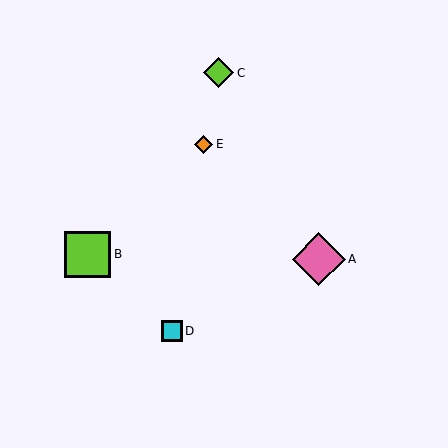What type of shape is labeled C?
Shape C is a lime diamond.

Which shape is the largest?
The pink diamond (labeled A) is the largest.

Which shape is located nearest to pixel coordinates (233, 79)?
The lime diamond (labeled C) at (219, 73) is nearest to that location.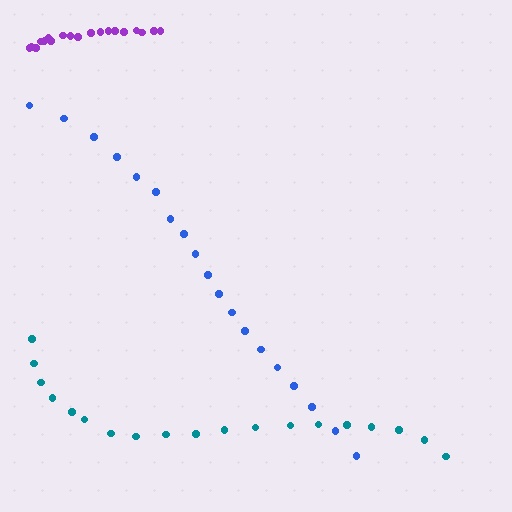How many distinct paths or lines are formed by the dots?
There are 3 distinct paths.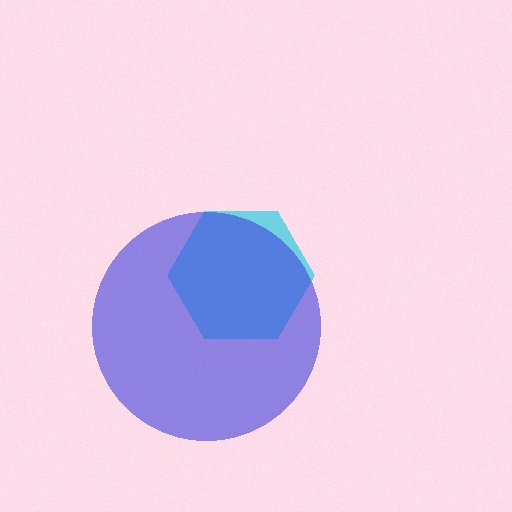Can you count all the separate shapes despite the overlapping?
Yes, there are 2 separate shapes.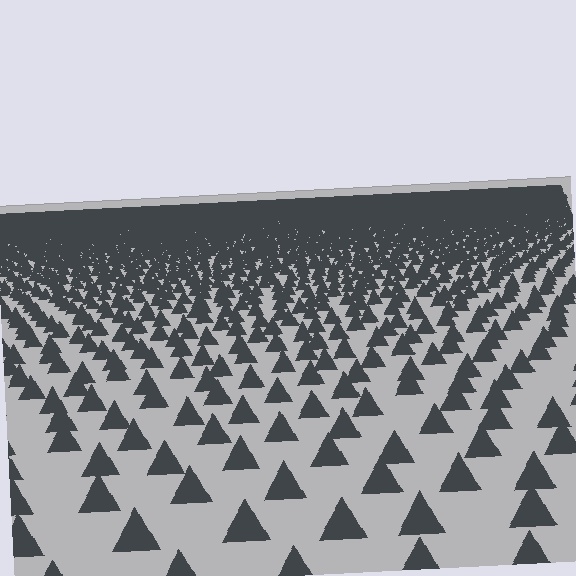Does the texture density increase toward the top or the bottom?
Density increases toward the top.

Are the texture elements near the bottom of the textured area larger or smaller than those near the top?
Larger. Near the bottom, elements are closer to the viewer and appear at a bigger on-screen size.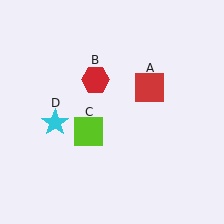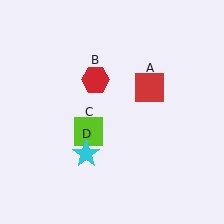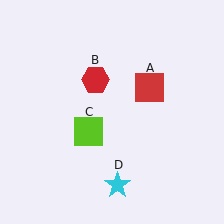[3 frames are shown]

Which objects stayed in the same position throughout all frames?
Red square (object A) and red hexagon (object B) and lime square (object C) remained stationary.